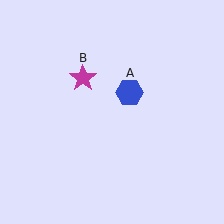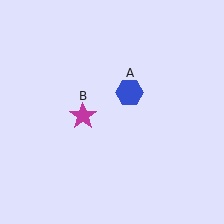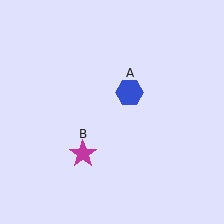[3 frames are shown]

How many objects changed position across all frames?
1 object changed position: magenta star (object B).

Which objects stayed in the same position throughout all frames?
Blue hexagon (object A) remained stationary.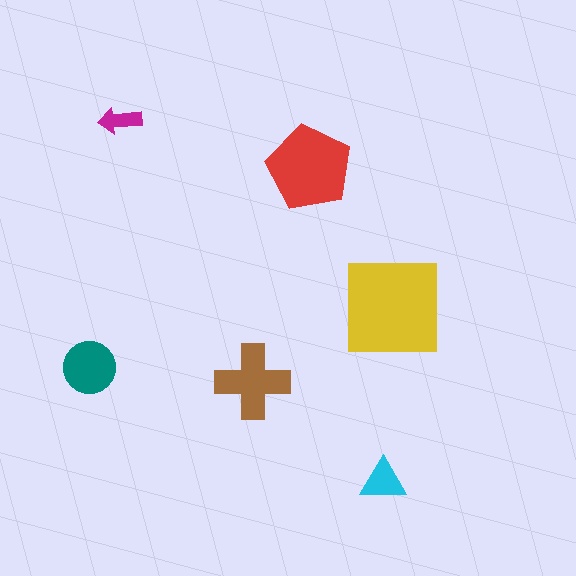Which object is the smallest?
The magenta arrow.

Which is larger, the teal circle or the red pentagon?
The red pentagon.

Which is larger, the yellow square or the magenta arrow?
The yellow square.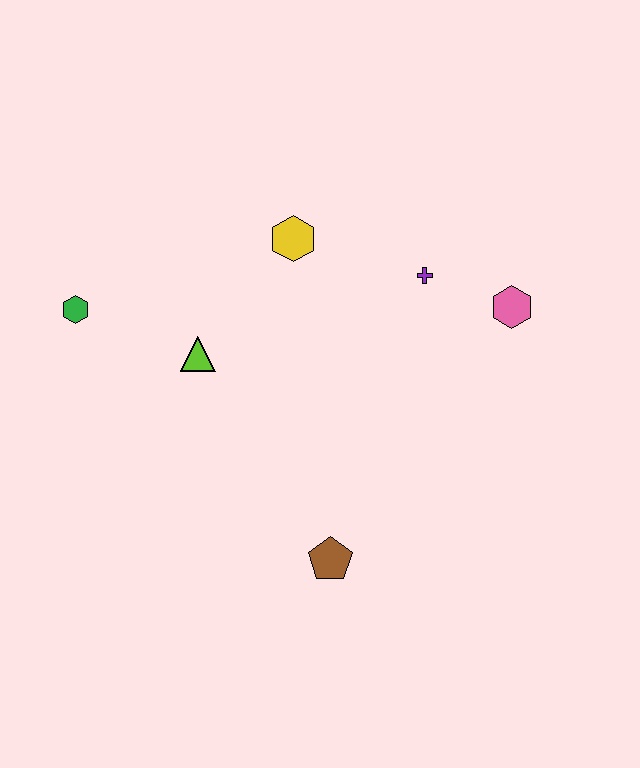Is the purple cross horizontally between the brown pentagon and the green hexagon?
No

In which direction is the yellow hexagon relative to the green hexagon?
The yellow hexagon is to the right of the green hexagon.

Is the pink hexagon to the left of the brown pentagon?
No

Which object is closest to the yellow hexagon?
The purple cross is closest to the yellow hexagon.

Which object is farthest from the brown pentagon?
The green hexagon is farthest from the brown pentagon.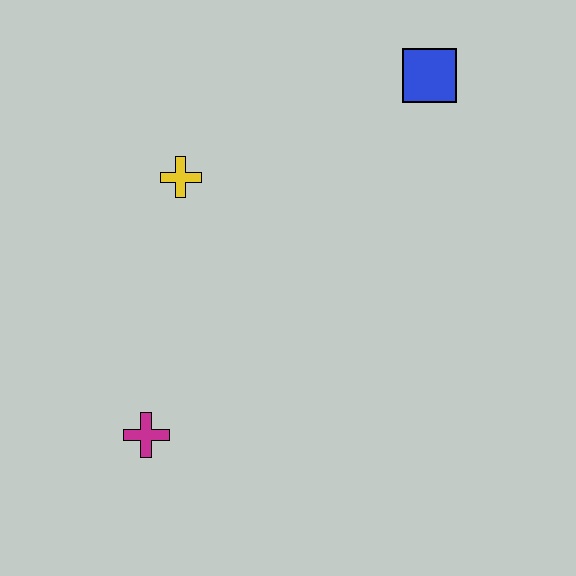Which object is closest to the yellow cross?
The magenta cross is closest to the yellow cross.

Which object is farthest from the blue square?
The magenta cross is farthest from the blue square.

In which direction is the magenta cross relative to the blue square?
The magenta cross is below the blue square.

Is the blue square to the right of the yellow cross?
Yes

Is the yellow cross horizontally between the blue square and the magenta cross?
Yes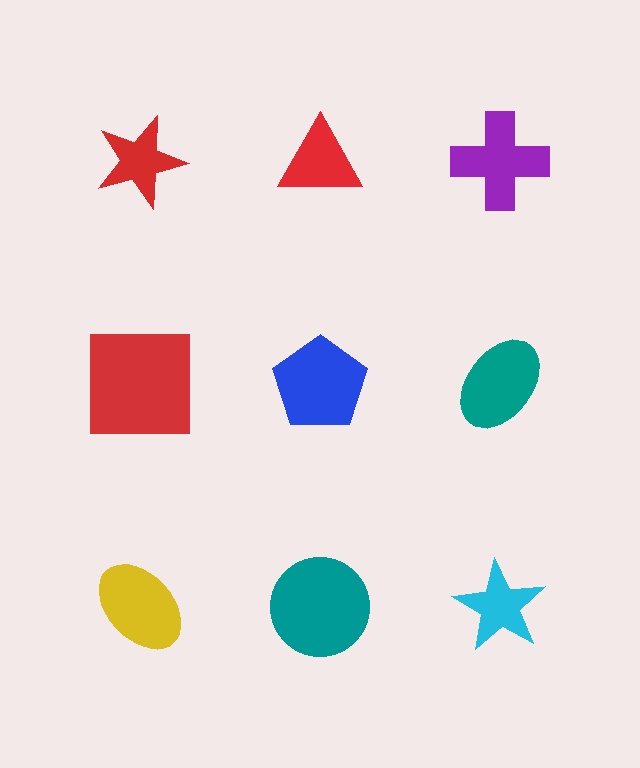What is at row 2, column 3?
A teal ellipse.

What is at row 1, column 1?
A red star.